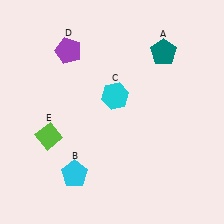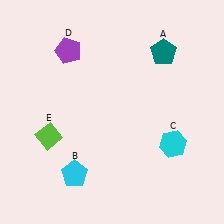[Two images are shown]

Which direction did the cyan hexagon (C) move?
The cyan hexagon (C) moved right.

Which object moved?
The cyan hexagon (C) moved right.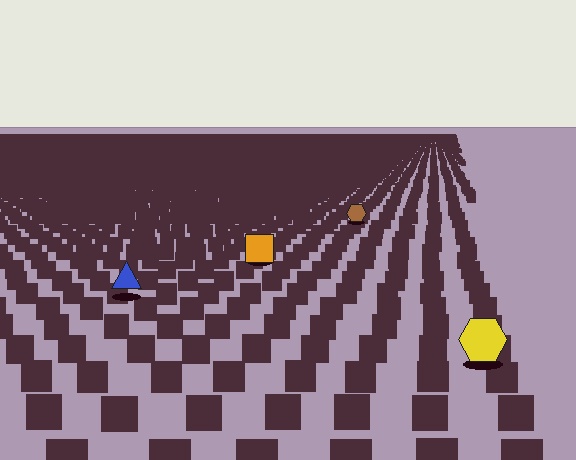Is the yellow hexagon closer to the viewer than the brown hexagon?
Yes. The yellow hexagon is closer — you can tell from the texture gradient: the ground texture is coarser near it.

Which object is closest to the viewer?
The yellow hexagon is closest. The texture marks near it are larger and more spread out.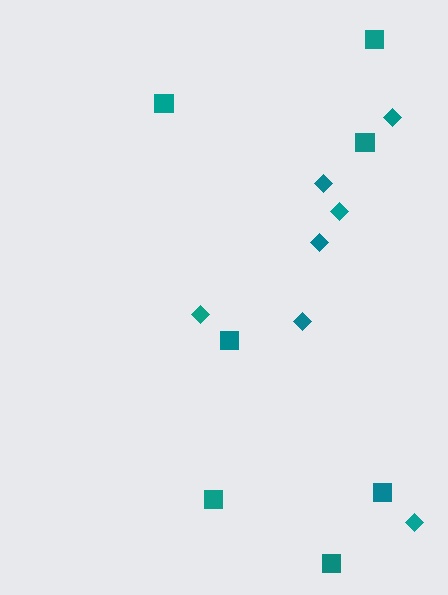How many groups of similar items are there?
There are 2 groups: one group of diamonds (7) and one group of squares (7).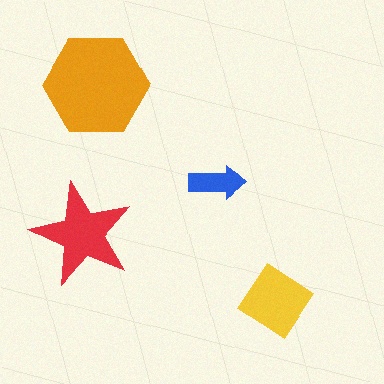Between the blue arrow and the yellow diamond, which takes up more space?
The yellow diamond.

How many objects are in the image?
There are 4 objects in the image.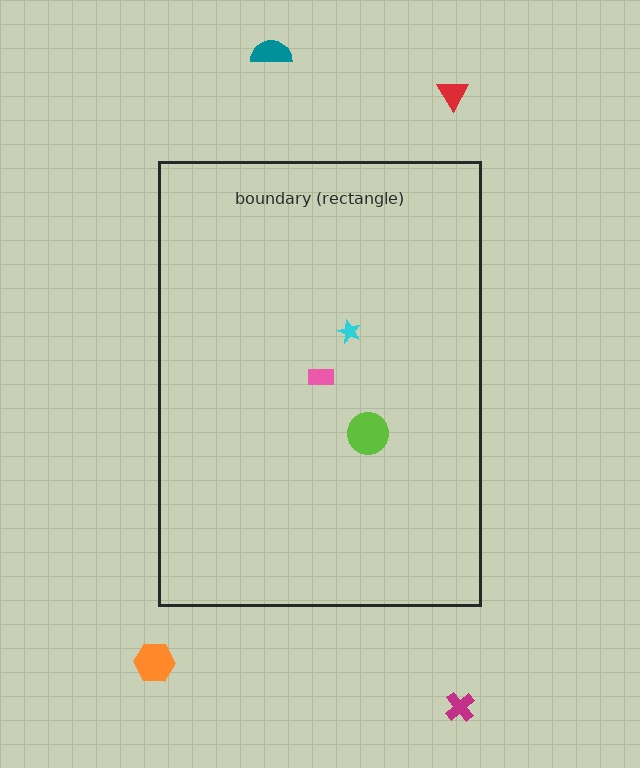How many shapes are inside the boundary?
3 inside, 4 outside.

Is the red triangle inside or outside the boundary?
Outside.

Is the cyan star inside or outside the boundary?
Inside.